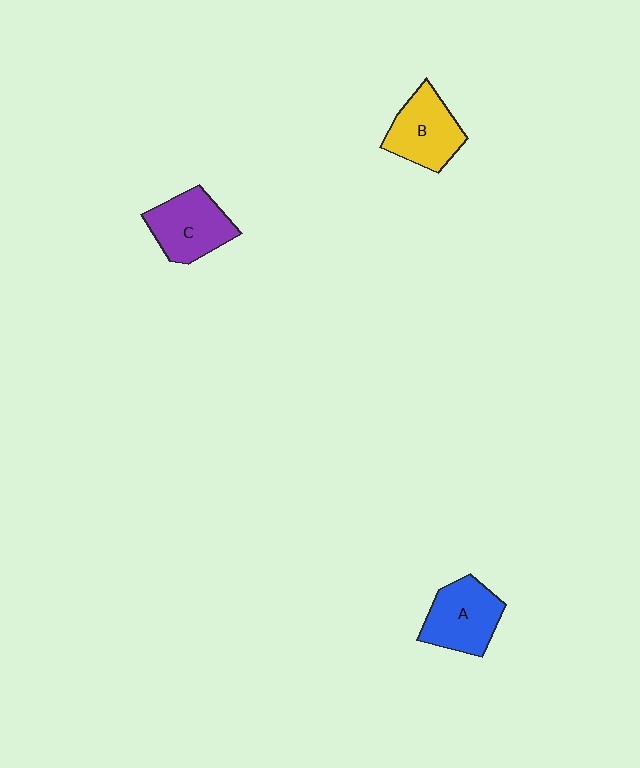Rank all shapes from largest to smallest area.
From largest to smallest: C (purple), A (blue), B (yellow).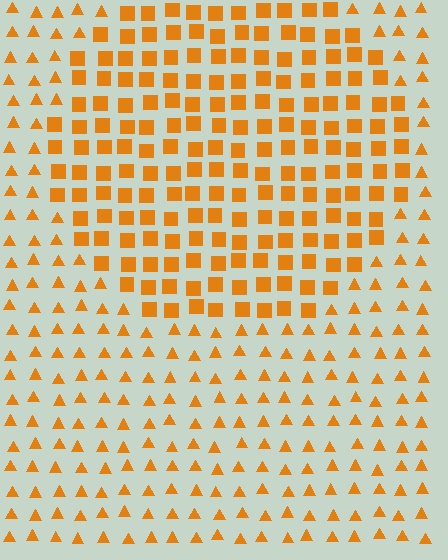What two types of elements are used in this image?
The image uses squares inside the circle region and triangles outside it.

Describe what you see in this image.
The image is filled with small orange elements arranged in a uniform grid. A circle-shaped region contains squares, while the surrounding area contains triangles. The boundary is defined purely by the change in element shape.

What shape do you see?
I see a circle.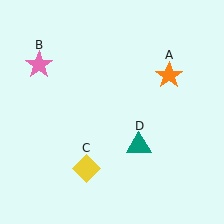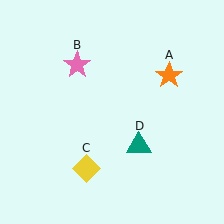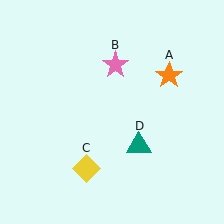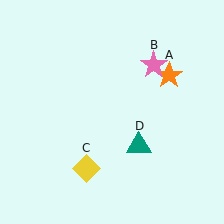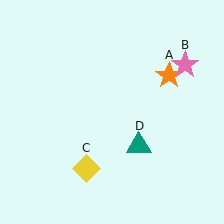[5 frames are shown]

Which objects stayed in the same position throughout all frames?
Orange star (object A) and yellow diamond (object C) and teal triangle (object D) remained stationary.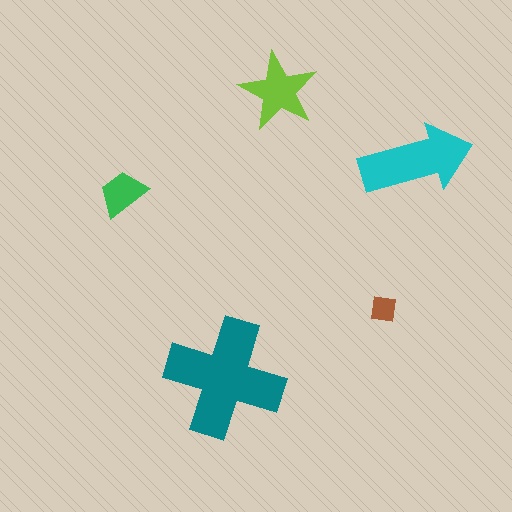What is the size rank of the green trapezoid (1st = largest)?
4th.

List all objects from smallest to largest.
The brown square, the green trapezoid, the lime star, the cyan arrow, the teal cross.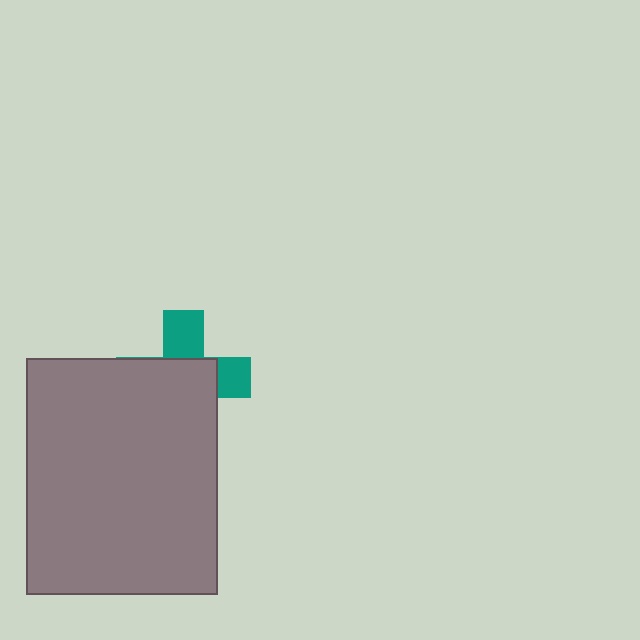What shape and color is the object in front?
The object in front is a gray rectangle.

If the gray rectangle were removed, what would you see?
You would see the complete teal cross.